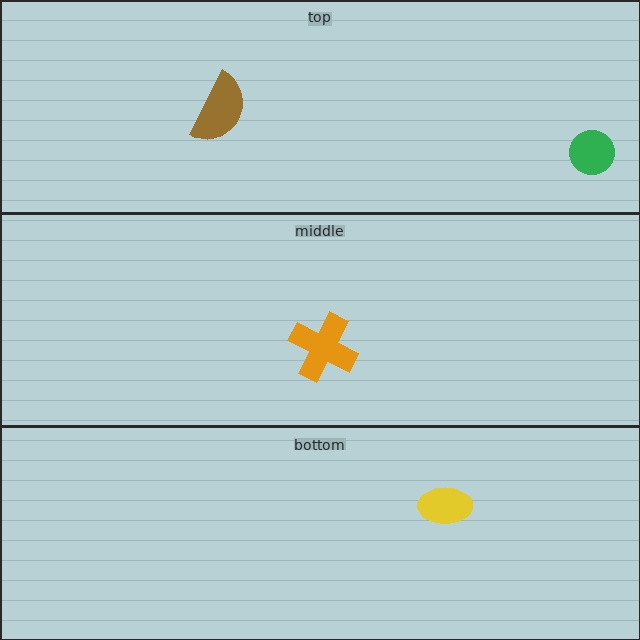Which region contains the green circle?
The top region.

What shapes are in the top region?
The brown semicircle, the green circle.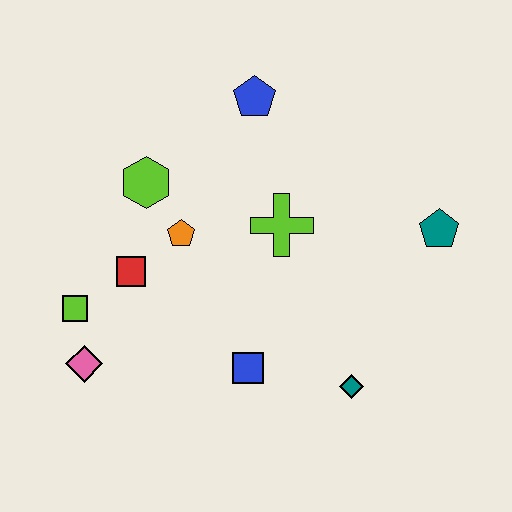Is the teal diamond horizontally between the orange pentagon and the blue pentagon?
No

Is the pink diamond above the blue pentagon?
No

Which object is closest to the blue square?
The teal diamond is closest to the blue square.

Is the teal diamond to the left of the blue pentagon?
No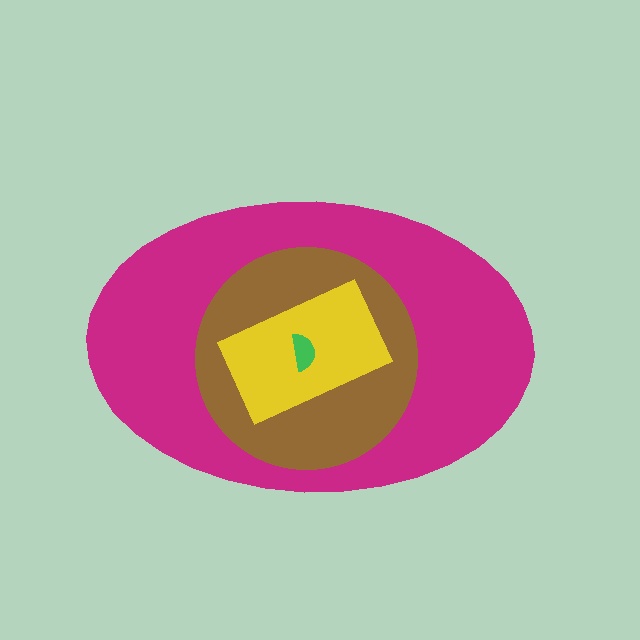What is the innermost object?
The green semicircle.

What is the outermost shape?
The magenta ellipse.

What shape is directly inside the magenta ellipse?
The brown circle.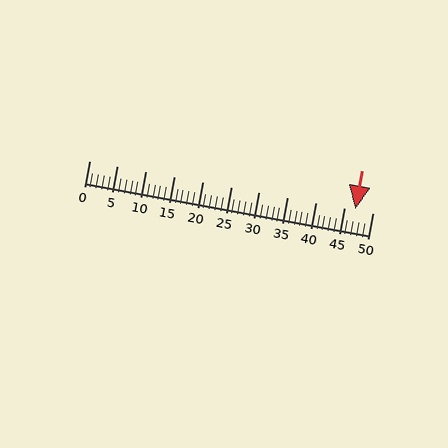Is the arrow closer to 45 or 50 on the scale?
The arrow is closer to 45.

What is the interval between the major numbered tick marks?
The major tick marks are spaced 5 units apart.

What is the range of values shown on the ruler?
The ruler shows values from 0 to 50.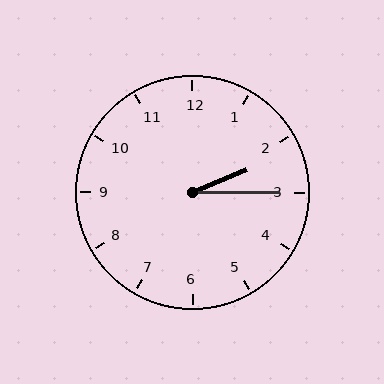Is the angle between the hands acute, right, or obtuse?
It is acute.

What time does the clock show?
2:15.